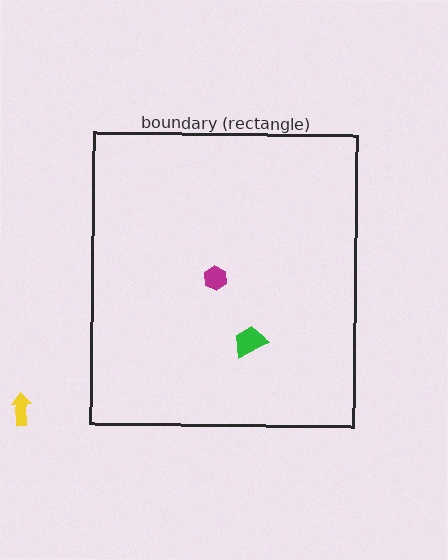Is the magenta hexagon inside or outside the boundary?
Inside.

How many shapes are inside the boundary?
2 inside, 1 outside.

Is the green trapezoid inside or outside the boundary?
Inside.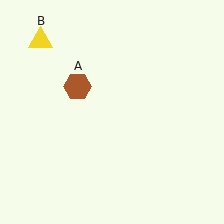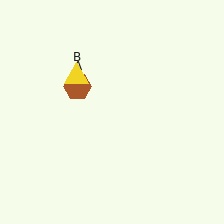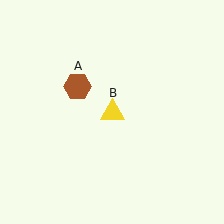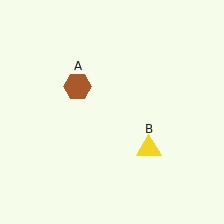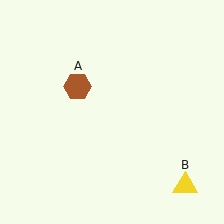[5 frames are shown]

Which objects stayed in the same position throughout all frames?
Brown hexagon (object A) remained stationary.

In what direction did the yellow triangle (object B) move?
The yellow triangle (object B) moved down and to the right.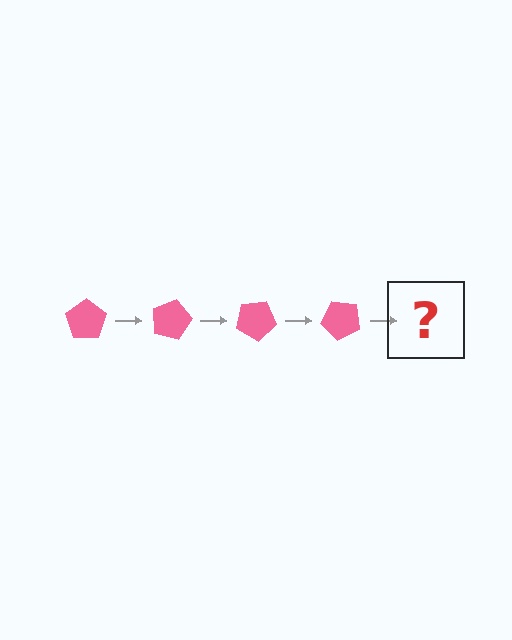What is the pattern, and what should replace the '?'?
The pattern is that the pentagon rotates 15 degrees each step. The '?' should be a pink pentagon rotated 60 degrees.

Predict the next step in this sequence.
The next step is a pink pentagon rotated 60 degrees.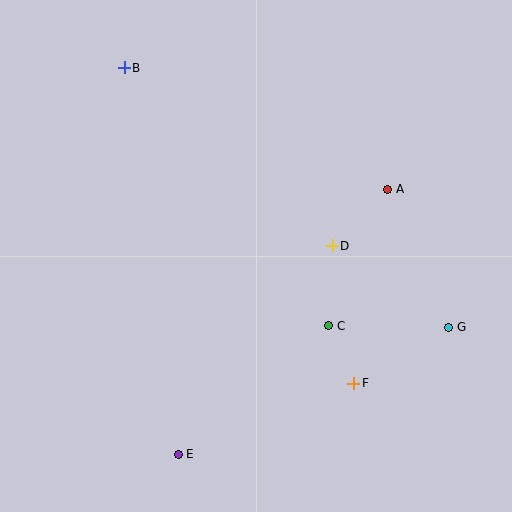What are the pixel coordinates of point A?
Point A is at (388, 189).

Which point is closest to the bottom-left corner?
Point E is closest to the bottom-left corner.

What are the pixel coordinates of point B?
Point B is at (124, 68).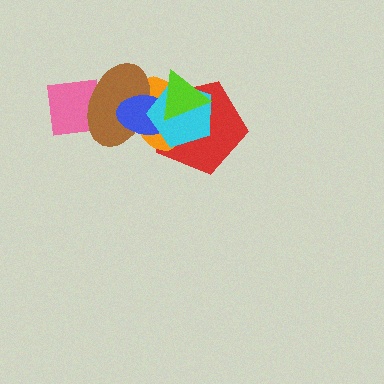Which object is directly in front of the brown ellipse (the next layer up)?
The blue ellipse is directly in front of the brown ellipse.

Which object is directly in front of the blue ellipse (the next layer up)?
The cyan pentagon is directly in front of the blue ellipse.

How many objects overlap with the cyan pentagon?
5 objects overlap with the cyan pentagon.